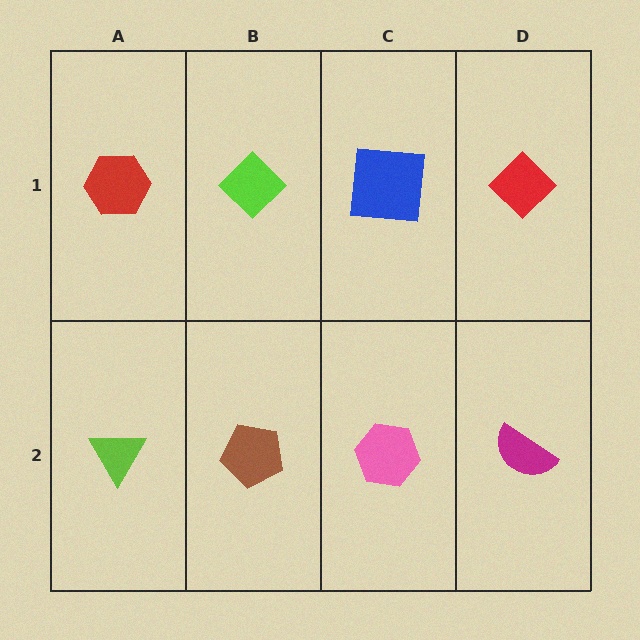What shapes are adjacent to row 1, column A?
A lime triangle (row 2, column A), a lime diamond (row 1, column B).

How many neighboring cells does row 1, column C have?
3.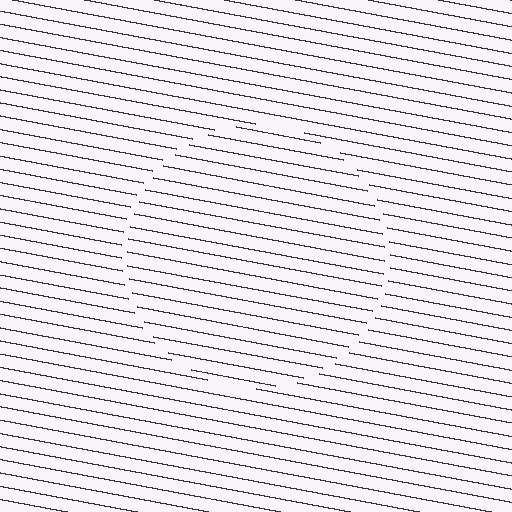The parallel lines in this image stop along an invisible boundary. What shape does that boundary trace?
An illusory circle. The interior of the shape contains the same grating, shifted by half a period — the contour is defined by the phase discontinuity where line-ends from the inner and outer gratings abut.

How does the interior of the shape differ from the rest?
The interior of the shape contains the same grating, shifted by half a period — the contour is defined by the phase discontinuity where line-ends from the inner and outer gratings abut.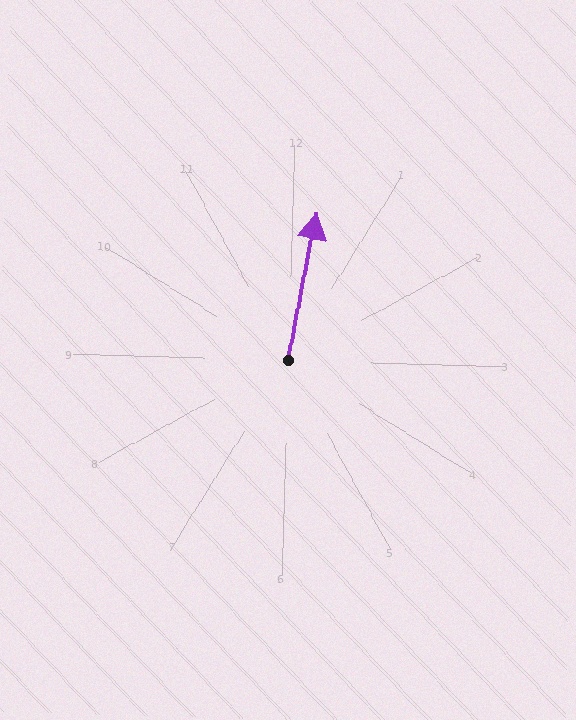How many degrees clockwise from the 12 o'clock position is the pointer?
Approximately 9 degrees.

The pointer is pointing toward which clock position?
Roughly 12 o'clock.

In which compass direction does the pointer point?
North.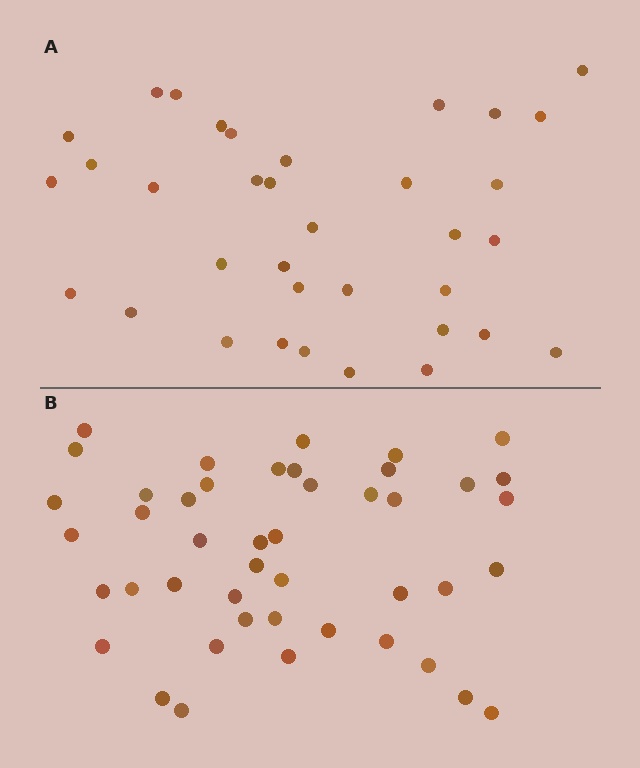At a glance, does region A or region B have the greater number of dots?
Region B (the bottom region) has more dots.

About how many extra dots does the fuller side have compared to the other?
Region B has roughly 10 or so more dots than region A.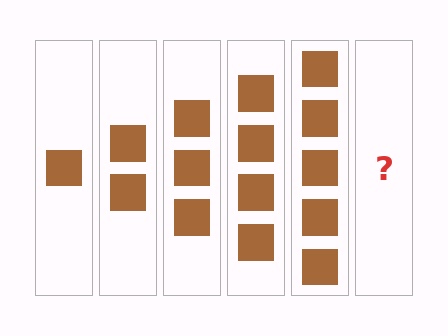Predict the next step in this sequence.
The next step is 6 squares.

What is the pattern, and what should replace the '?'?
The pattern is that each step adds one more square. The '?' should be 6 squares.